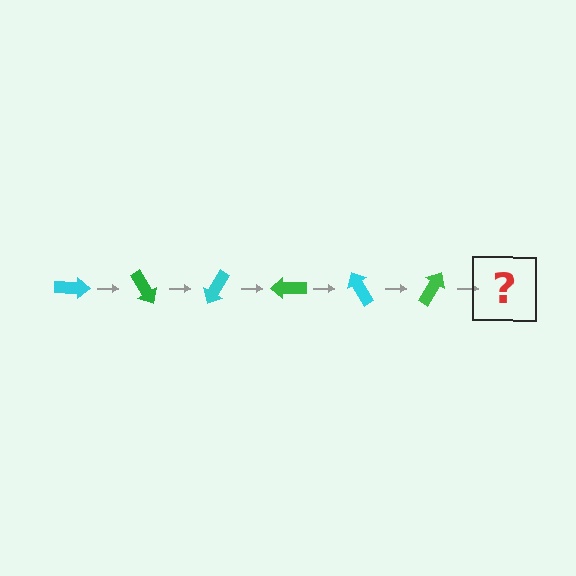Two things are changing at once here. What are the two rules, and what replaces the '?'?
The two rules are that it rotates 60 degrees each step and the color cycles through cyan and green. The '?' should be a cyan arrow, rotated 360 degrees from the start.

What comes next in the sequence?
The next element should be a cyan arrow, rotated 360 degrees from the start.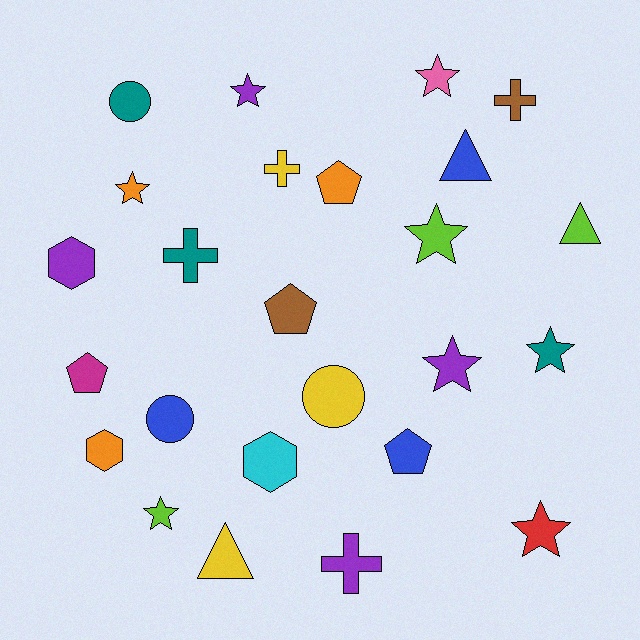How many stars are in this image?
There are 8 stars.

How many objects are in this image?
There are 25 objects.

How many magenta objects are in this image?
There is 1 magenta object.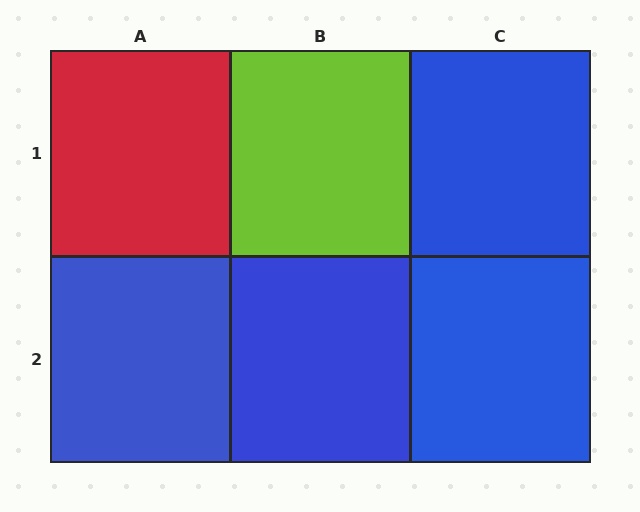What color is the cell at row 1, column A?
Red.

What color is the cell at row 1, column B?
Lime.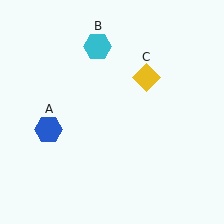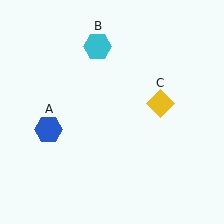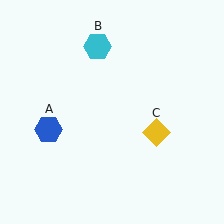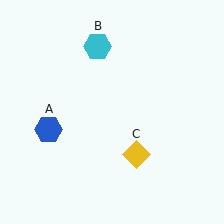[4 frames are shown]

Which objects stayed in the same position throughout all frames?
Blue hexagon (object A) and cyan hexagon (object B) remained stationary.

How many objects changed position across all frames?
1 object changed position: yellow diamond (object C).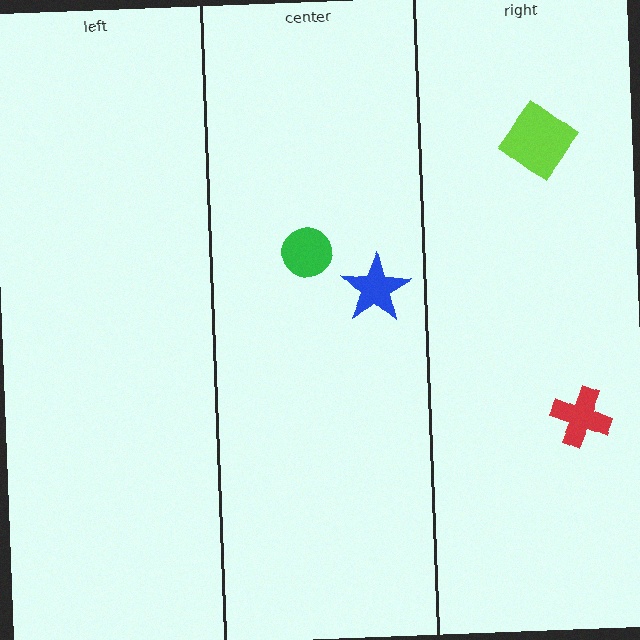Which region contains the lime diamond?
The right region.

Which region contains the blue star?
The center region.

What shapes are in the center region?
The green circle, the blue star.